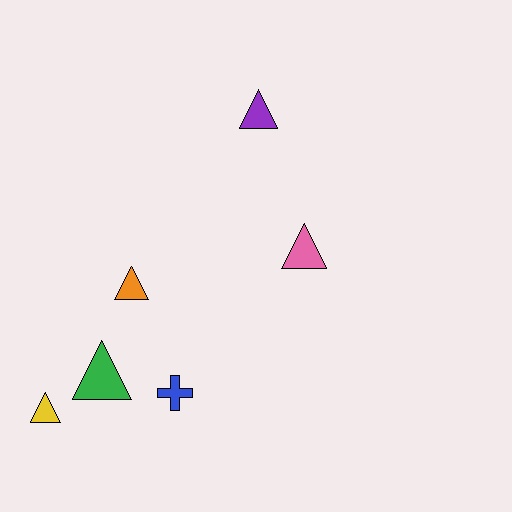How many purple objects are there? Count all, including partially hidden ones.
There is 1 purple object.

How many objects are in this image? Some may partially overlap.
There are 6 objects.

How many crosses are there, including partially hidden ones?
There is 1 cross.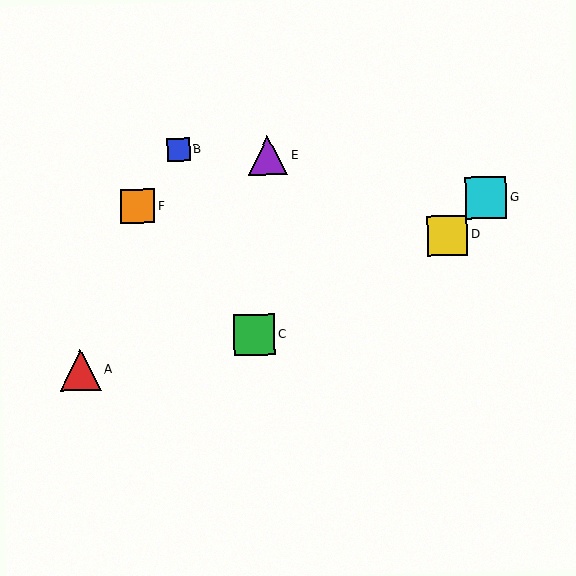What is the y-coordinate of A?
Object A is at y≈370.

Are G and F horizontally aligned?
Yes, both are at y≈198.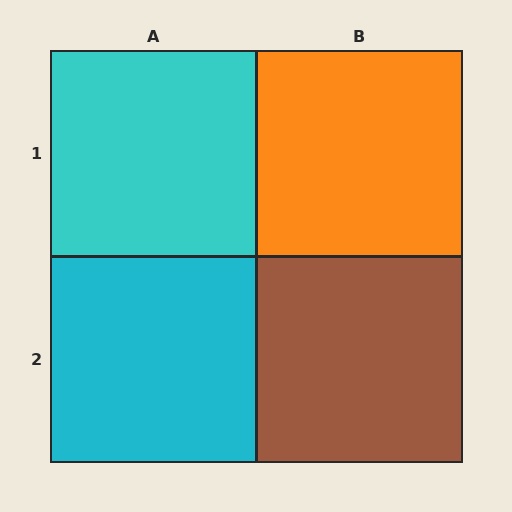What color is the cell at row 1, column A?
Cyan.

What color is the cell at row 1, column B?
Orange.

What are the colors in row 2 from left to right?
Cyan, brown.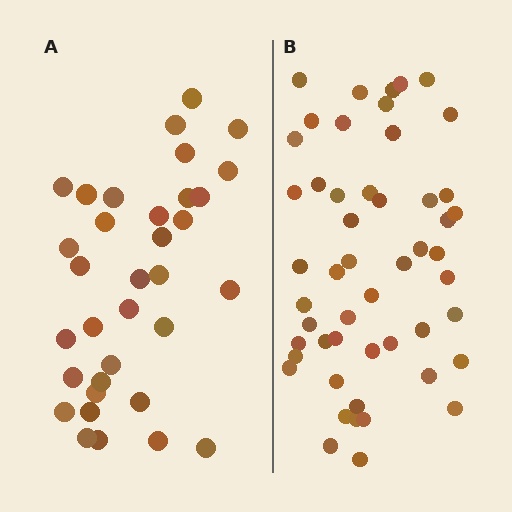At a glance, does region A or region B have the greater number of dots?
Region B (the right region) has more dots.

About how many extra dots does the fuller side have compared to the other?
Region B has approximately 15 more dots than region A.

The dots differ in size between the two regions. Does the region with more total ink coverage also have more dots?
No. Region A has more total ink coverage because its dots are larger, but region B actually contains more individual dots. Total area can be misleading — the number of items is what matters here.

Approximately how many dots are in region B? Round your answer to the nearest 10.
About 50 dots. (The exact count is 51, which rounds to 50.)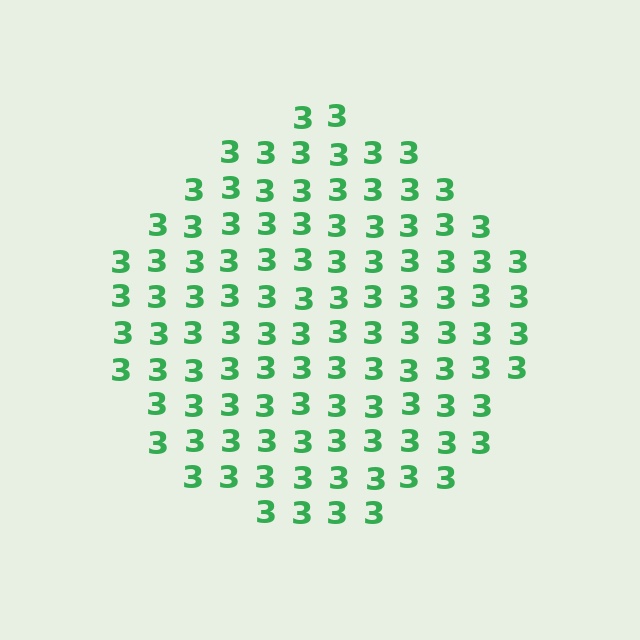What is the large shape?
The large shape is a circle.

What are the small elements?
The small elements are digit 3's.